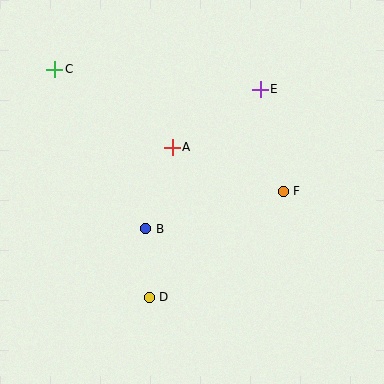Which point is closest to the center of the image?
Point A at (172, 147) is closest to the center.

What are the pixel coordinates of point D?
Point D is at (149, 297).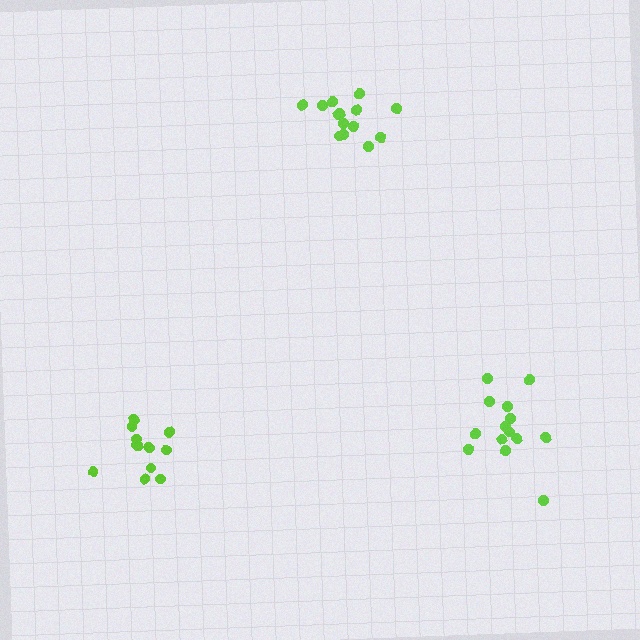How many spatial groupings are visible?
There are 3 spatial groupings.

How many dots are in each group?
Group 1: 15 dots, Group 2: 12 dots, Group 3: 14 dots (41 total).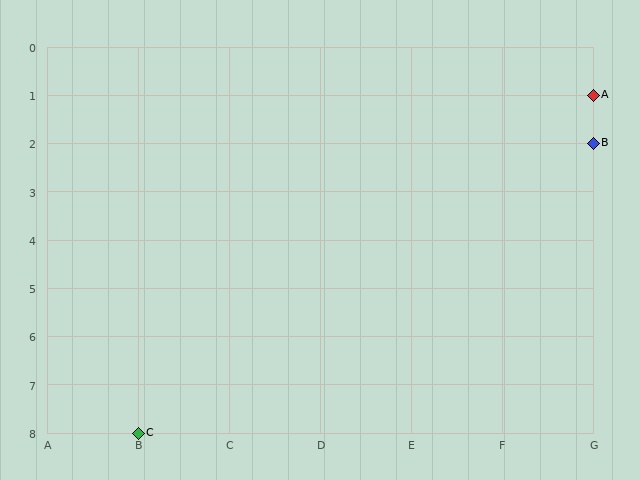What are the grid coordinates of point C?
Point C is at grid coordinates (B, 8).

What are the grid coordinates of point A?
Point A is at grid coordinates (G, 1).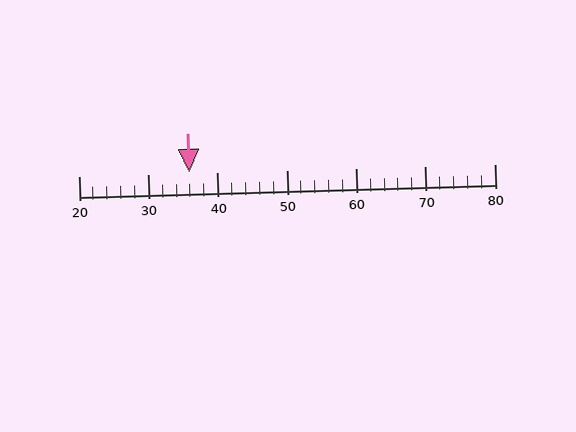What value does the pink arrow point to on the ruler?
The pink arrow points to approximately 36.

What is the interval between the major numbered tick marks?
The major tick marks are spaced 10 units apart.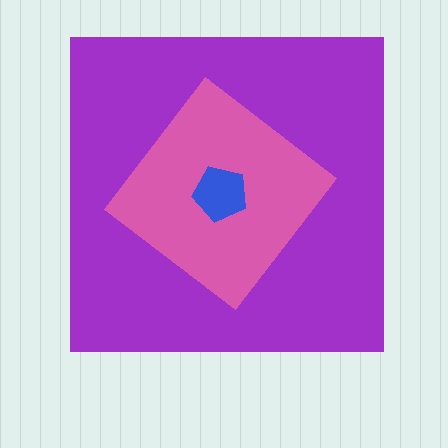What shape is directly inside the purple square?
The pink diamond.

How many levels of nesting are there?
3.